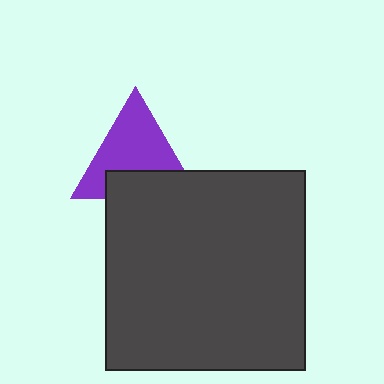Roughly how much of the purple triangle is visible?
Most of it is visible (roughly 65%).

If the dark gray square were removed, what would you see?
You would see the complete purple triangle.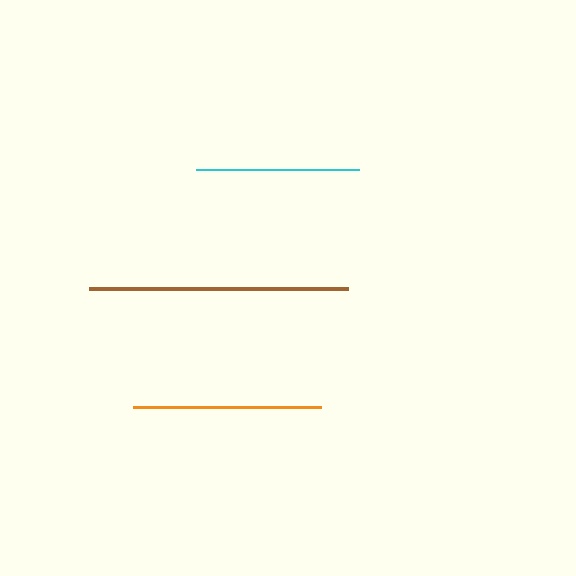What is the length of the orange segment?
The orange segment is approximately 188 pixels long.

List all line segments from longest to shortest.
From longest to shortest: brown, orange, cyan.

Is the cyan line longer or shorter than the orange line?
The orange line is longer than the cyan line.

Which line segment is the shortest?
The cyan line is the shortest at approximately 162 pixels.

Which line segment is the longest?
The brown line is the longest at approximately 259 pixels.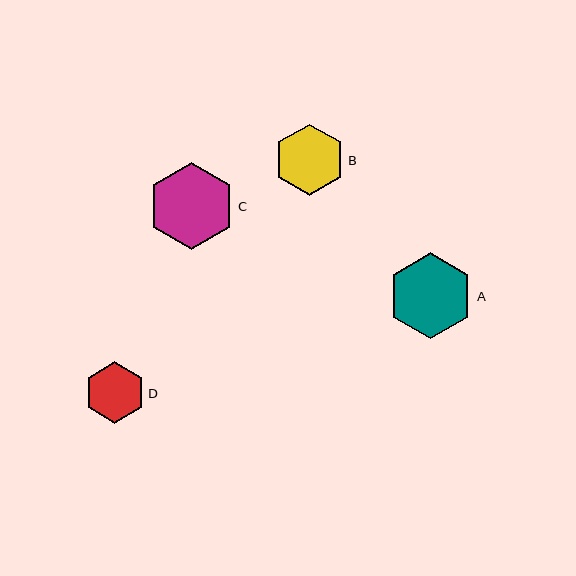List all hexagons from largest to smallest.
From largest to smallest: C, A, B, D.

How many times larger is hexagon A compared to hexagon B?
Hexagon A is approximately 1.2 times the size of hexagon B.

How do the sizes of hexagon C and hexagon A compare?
Hexagon C and hexagon A are approximately the same size.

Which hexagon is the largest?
Hexagon C is the largest with a size of approximately 88 pixels.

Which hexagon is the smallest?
Hexagon D is the smallest with a size of approximately 61 pixels.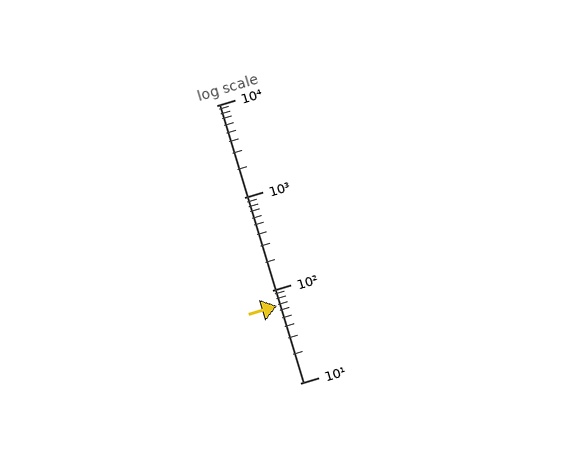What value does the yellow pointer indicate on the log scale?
The pointer indicates approximately 68.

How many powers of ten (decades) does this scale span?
The scale spans 3 decades, from 10 to 10000.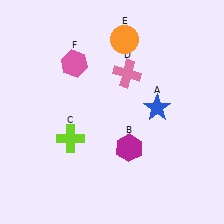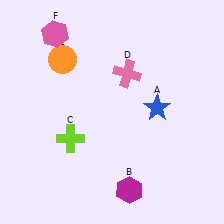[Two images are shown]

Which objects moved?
The objects that moved are: the magenta hexagon (B), the orange circle (E), the pink hexagon (F).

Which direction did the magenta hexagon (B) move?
The magenta hexagon (B) moved down.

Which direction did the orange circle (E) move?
The orange circle (E) moved left.